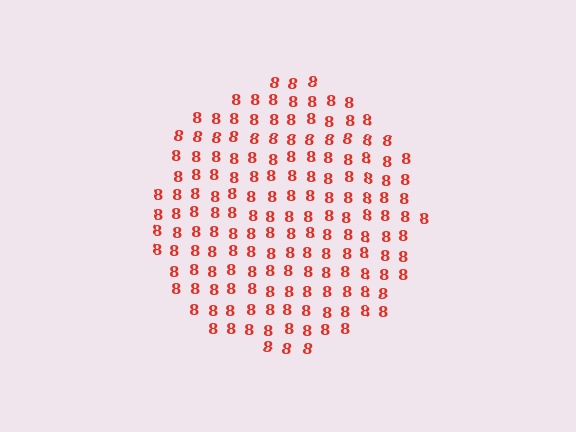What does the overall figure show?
The overall figure shows a circle.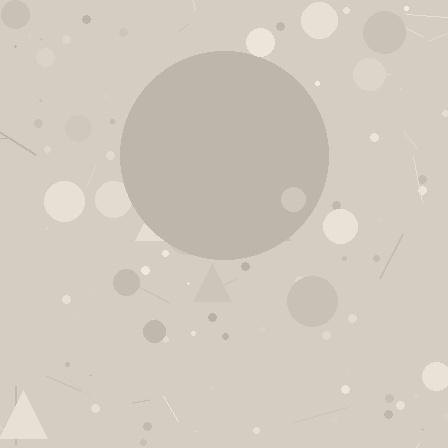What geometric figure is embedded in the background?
A circle is embedded in the background.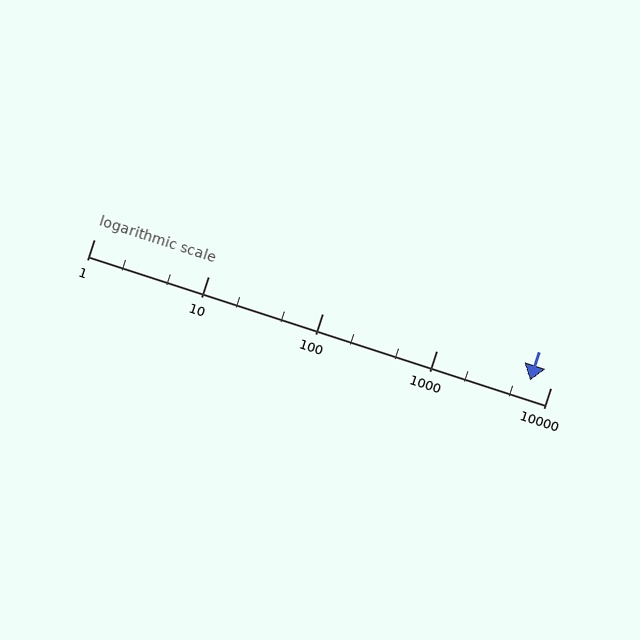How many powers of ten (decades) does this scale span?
The scale spans 4 decades, from 1 to 10000.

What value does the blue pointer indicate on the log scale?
The pointer indicates approximately 6600.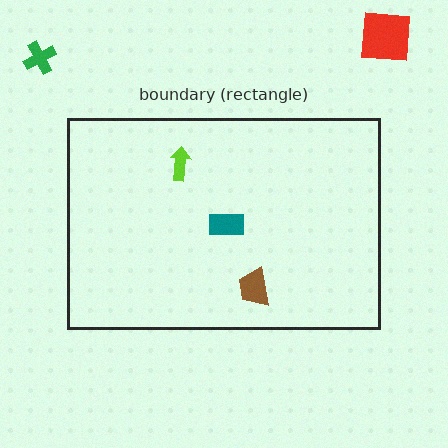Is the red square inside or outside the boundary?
Outside.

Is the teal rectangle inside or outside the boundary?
Inside.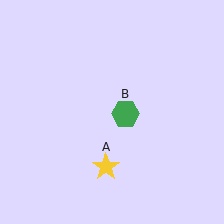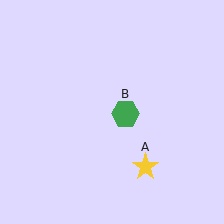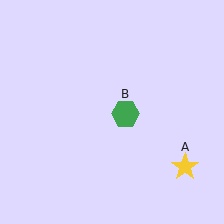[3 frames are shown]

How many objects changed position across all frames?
1 object changed position: yellow star (object A).